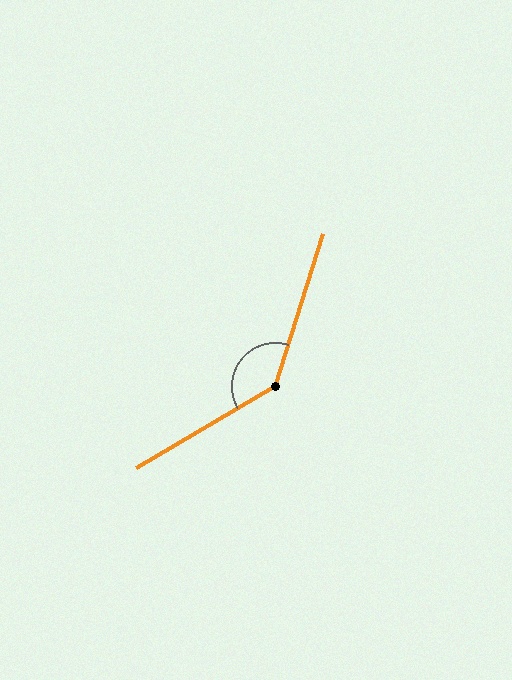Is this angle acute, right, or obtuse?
It is obtuse.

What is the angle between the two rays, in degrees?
Approximately 138 degrees.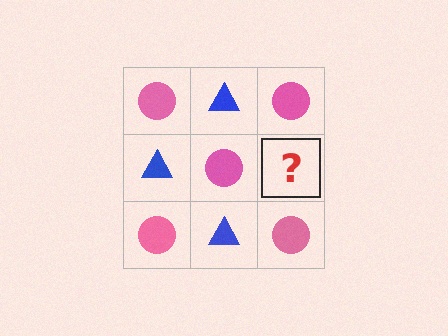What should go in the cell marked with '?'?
The missing cell should contain a blue triangle.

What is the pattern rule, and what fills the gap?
The rule is that it alternates pink circle and blue triangle in a checkerboard pattern. The gap should be filled with a blue triangle.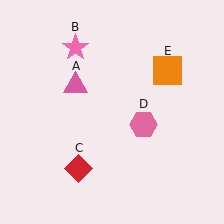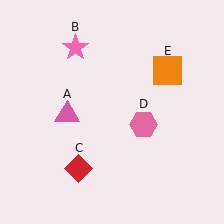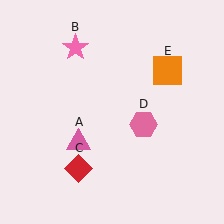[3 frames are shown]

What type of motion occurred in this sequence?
The pink triangle (object A) rotated counterclockwise around the center of the scene.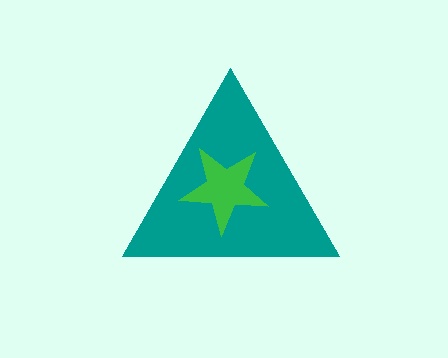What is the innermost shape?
The green star.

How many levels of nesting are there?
2.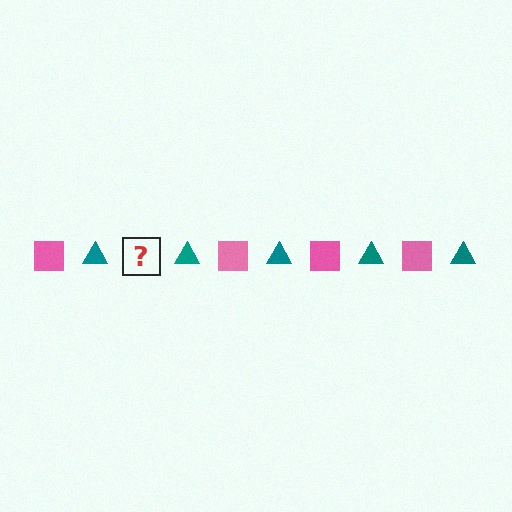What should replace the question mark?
The question mark should be replaced with a pink square.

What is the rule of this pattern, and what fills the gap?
The rule is that the pattern alternates between pink square and teal triangle. The gap should be filled with a pink square.